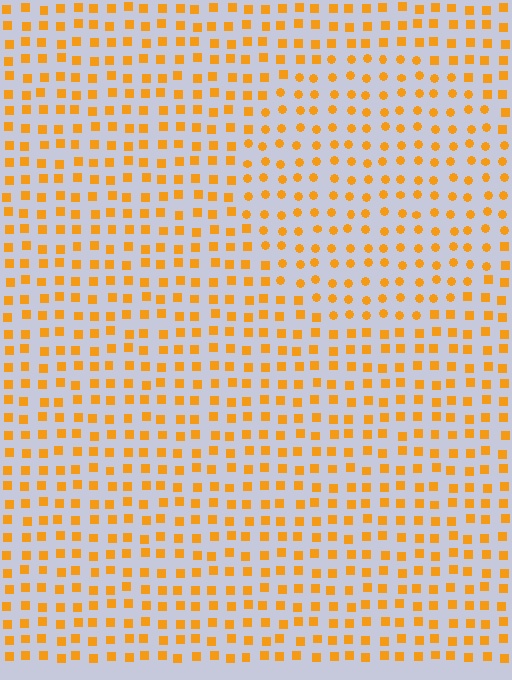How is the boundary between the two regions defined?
The boundary is defined by a change in element shape: circles inside vs. squares outside. All elements share the same color and spacing.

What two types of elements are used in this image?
The image uses circles inside the circle region and squares outside it.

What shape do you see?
I see a circle.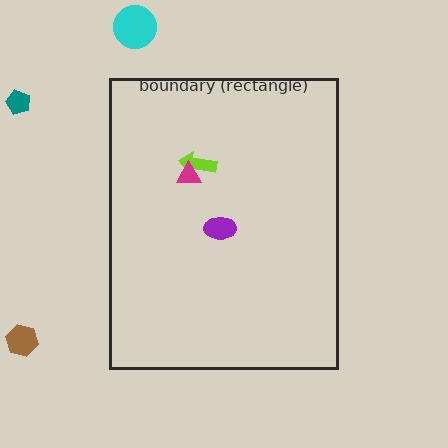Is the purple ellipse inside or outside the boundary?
Inside.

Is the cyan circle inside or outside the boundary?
Outside.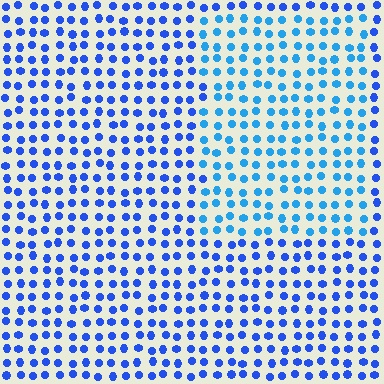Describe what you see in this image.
The image is filled with small blue elements in a uniform arrangement. A rectangle-shaped region is visible where the elements are tinted to a slightly different hue, forming a subtle color boundary.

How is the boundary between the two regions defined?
The boundary is defined purely by a slight shift in hue (about 25 degrees). Spacing, size, and orientation are identical on both sides.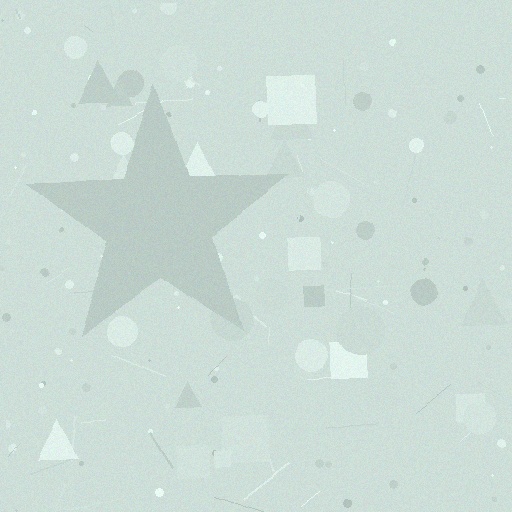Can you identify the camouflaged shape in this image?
The camouflaged shape is a star.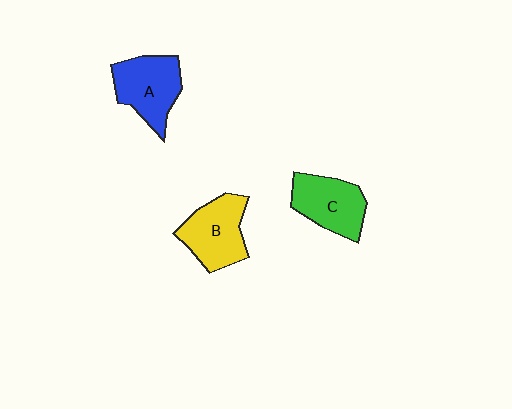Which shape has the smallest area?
Shape C (green).